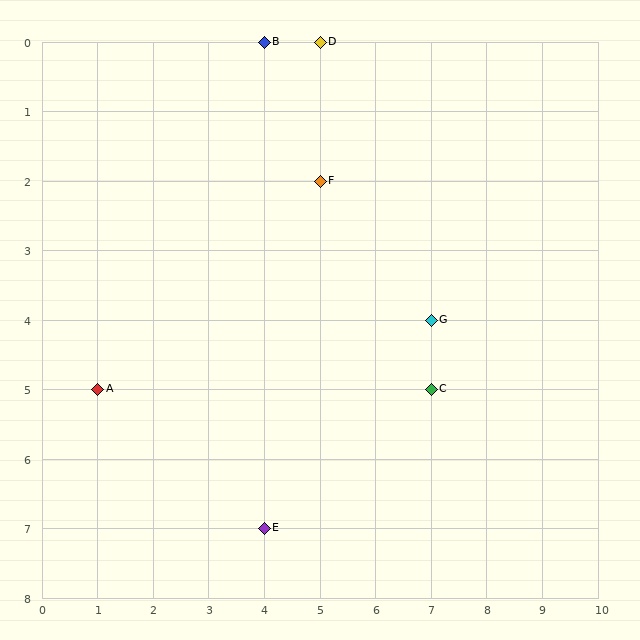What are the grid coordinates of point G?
Point G is at grid coordinates (7, 4).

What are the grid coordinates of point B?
Point B is at grid coordinates (4, 0).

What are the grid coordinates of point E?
Point E is at grid coordinates (4, 7).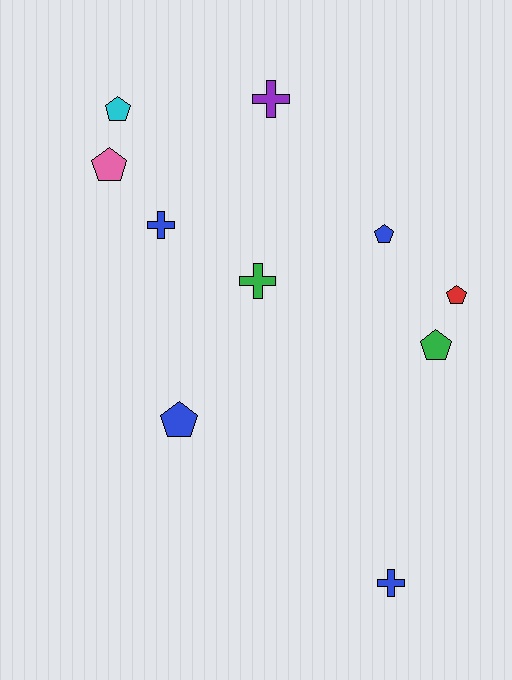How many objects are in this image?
There are 10 objects.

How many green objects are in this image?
There are 2 green objects.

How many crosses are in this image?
There are 4 crosses.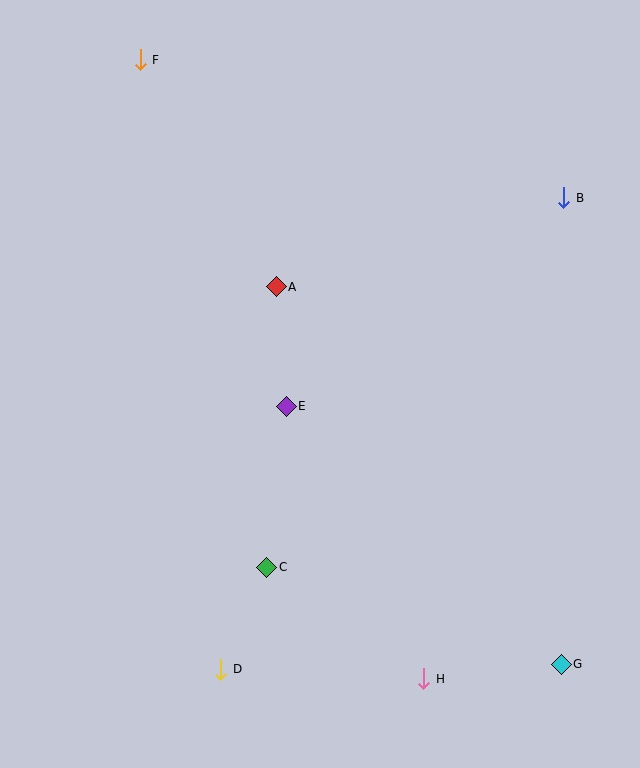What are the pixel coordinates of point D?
Point D is at (221, 669).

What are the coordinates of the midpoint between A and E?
The midpoint between A and E is at (281, 346).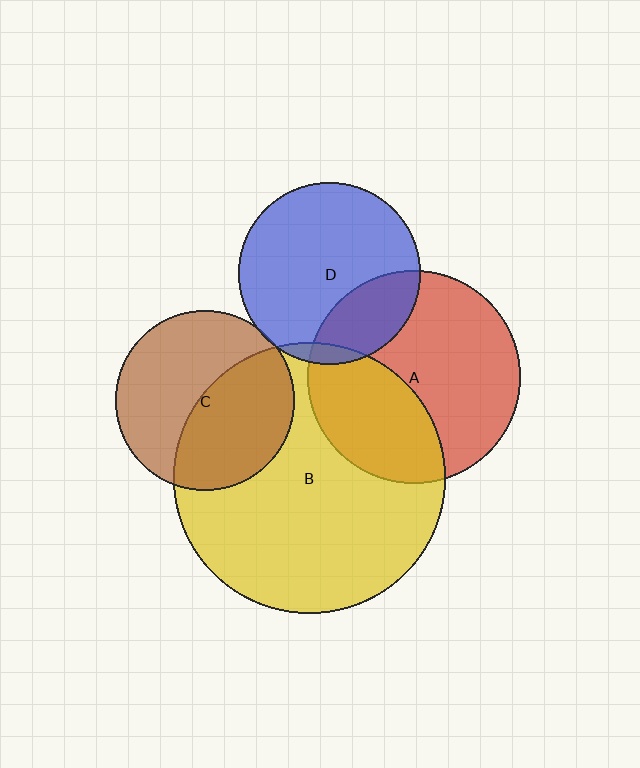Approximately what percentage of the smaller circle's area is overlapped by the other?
Approximately 45%.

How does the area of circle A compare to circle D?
Approximately 1.4 times.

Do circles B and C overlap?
Yes.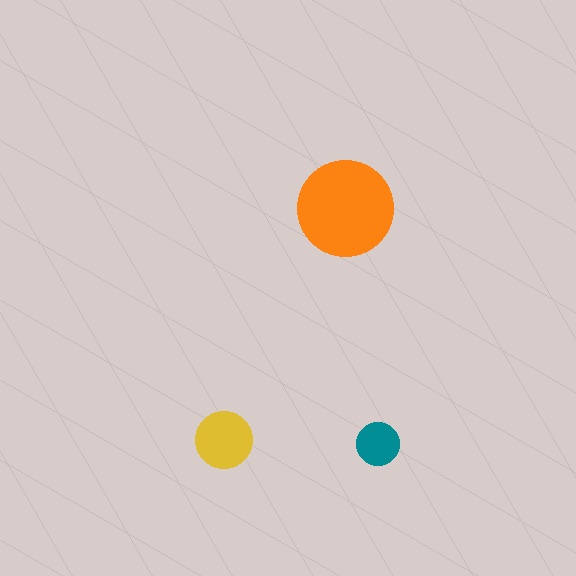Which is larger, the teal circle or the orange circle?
The orange one.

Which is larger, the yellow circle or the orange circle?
The orange one.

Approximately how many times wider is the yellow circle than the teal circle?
About 1.5 times wider.